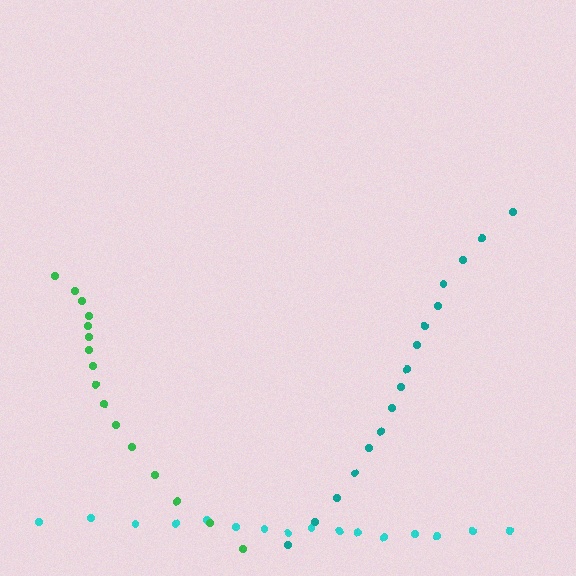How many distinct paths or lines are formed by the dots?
There are 3 distinct paths.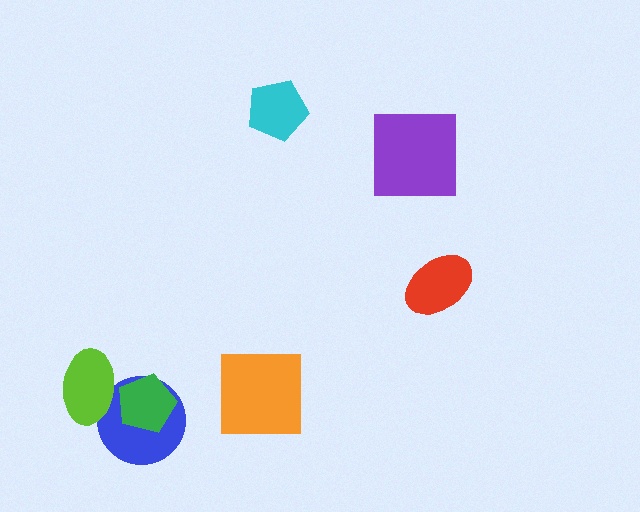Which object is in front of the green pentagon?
The lime ellipse is in front of the green pentagon.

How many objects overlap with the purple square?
0 objects overlap with the purple square.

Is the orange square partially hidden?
No, no other shape covers it.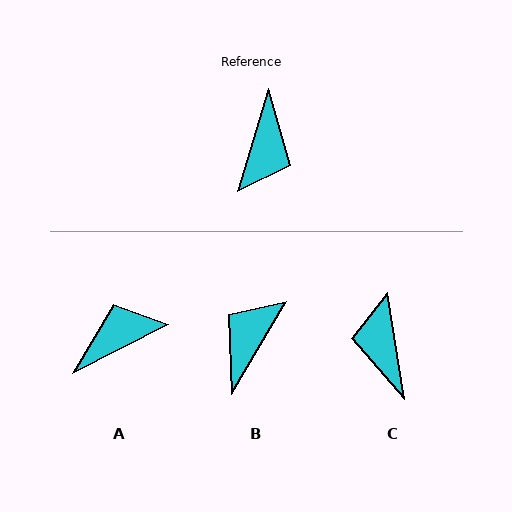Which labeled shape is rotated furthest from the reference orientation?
B, about 166 degrees away.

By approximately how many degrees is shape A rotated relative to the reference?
Approximately 133 degrees counter-clockwise.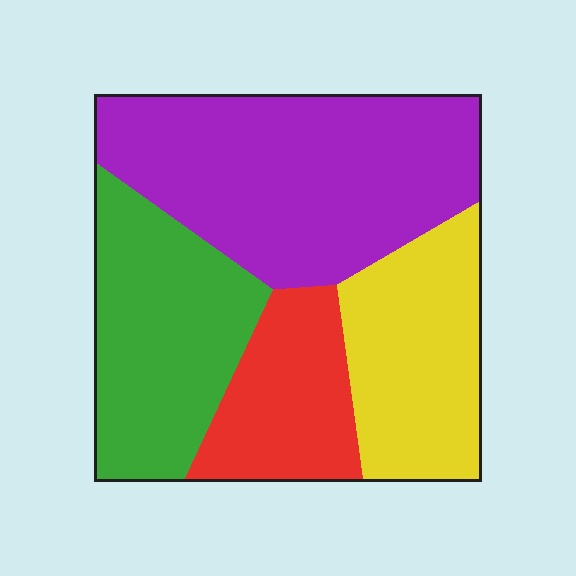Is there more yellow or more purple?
Purple.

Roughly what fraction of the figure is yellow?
Yellow takes up about one fifth (1/5) of the figure.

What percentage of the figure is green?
Green takes up about one quarter (1/4) of the figure.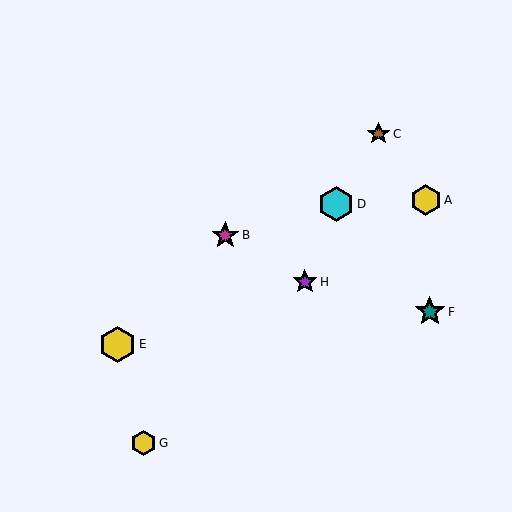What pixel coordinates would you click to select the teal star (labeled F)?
Click at (430, 312) to select the teal star F.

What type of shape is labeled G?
Shape G is a yellow hexagon.